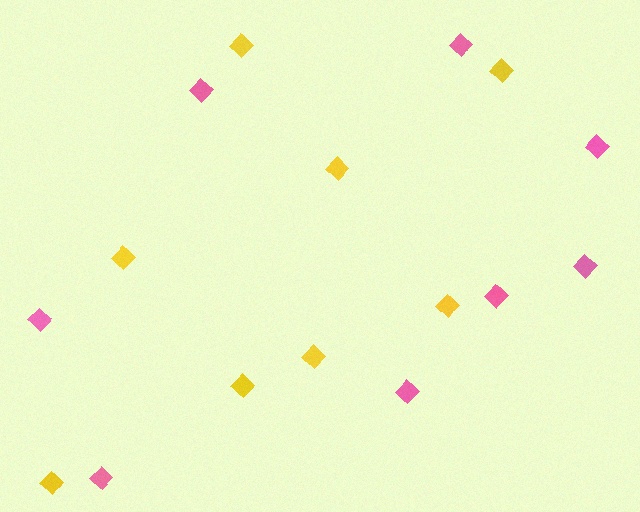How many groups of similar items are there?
There are 2 groups: one group of pink diamonds (8) and one group of yellow diamonds (8).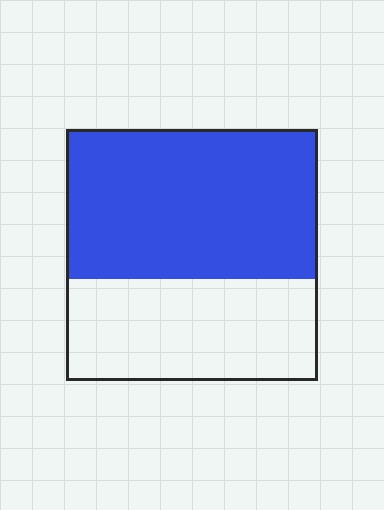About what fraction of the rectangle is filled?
About three fifths (3/5).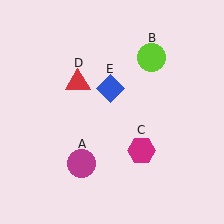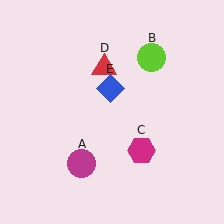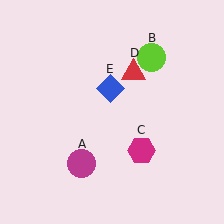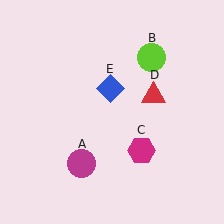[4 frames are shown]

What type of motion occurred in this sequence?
The red triangle (object D) rotated clockwise around the center of the scene.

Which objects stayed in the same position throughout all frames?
Magenta circle (object A) and lime circle (object B) and magenta hexagon (object C) and blue diamond (object E) remained stationary.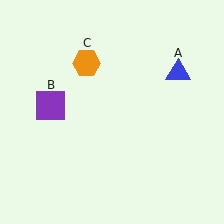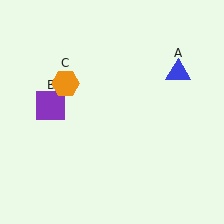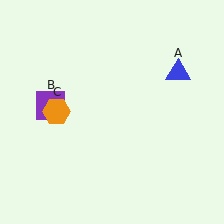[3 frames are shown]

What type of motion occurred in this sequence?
The orange hexagon (object C) rotated counterclockwise around the center of the scene.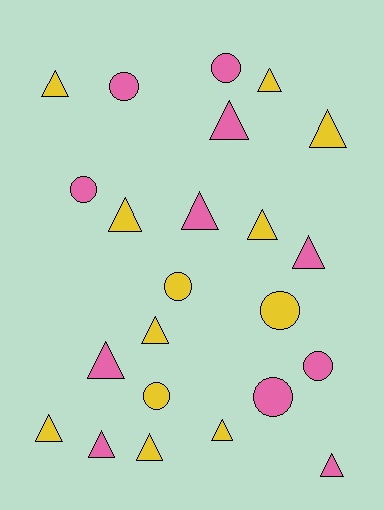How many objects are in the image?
There are 23 objects.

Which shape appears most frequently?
Triangle, with 15 objects.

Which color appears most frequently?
Yellow, with 12 objects.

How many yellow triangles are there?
There are 9 yellow triangles.